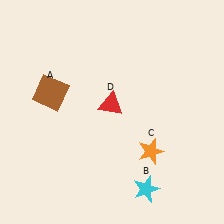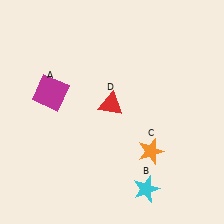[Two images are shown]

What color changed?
The square (A) changed from brown in Image 1 to magenta in Image 2.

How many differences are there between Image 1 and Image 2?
There is 1 difference between the two images.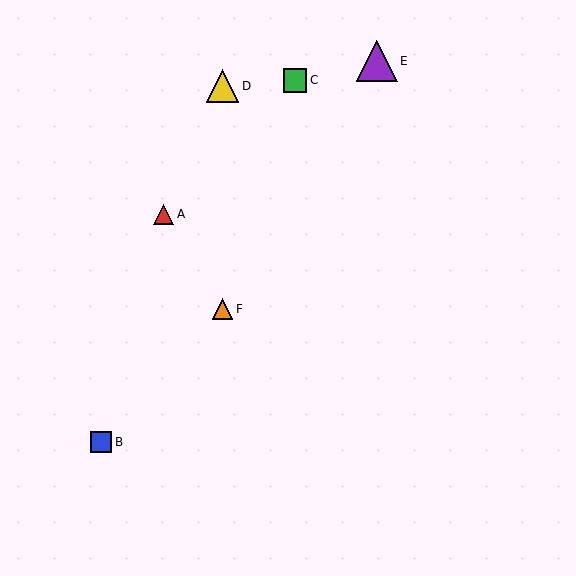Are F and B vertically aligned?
No, F is at x≈222 and B is at x≈101.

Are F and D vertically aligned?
Yes, both are at x≈222.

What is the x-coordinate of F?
Object F is at x≈222.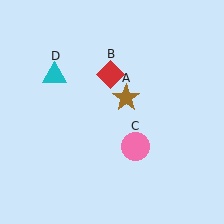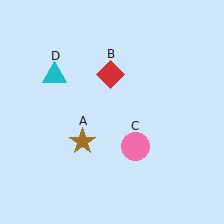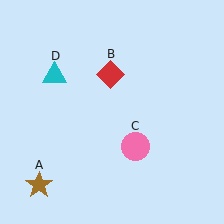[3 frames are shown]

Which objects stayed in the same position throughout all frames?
Red diamond (object B) and pink circle (object C) and cyan triangle (object D) remained stationary.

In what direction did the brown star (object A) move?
The brown star (object A) moved down and to the left.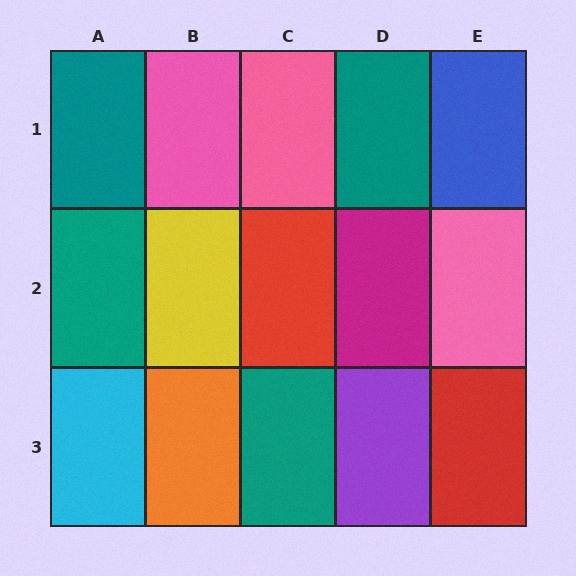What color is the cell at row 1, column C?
Pink.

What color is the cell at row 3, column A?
Cyan.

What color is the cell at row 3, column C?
Teal.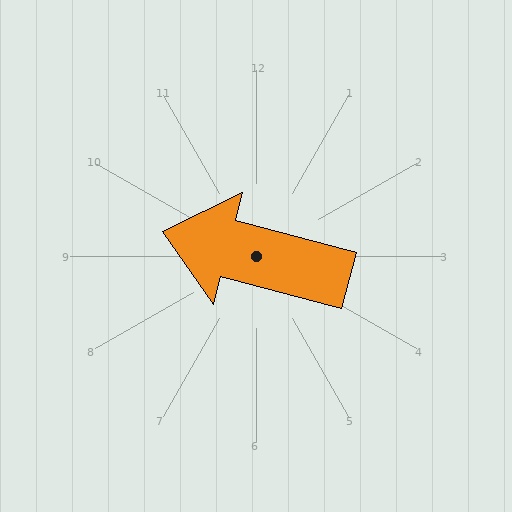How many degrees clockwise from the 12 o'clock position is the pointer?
Approximately 285 degrees.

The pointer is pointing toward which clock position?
Roughly 9 o'clock.